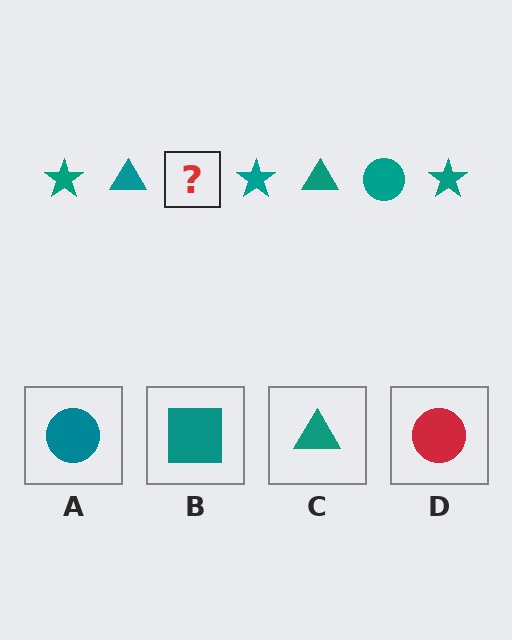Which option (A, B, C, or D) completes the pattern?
A.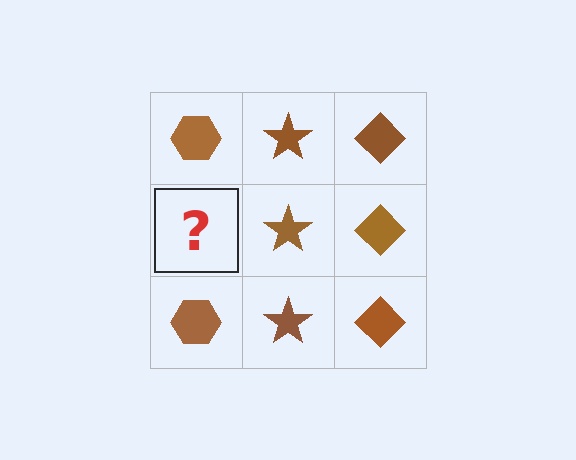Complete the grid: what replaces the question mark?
The question mark should be replaced with a brown hexagon.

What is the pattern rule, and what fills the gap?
The rule is that each column has a consistent shape. The gap should be filled with a brown hexagon.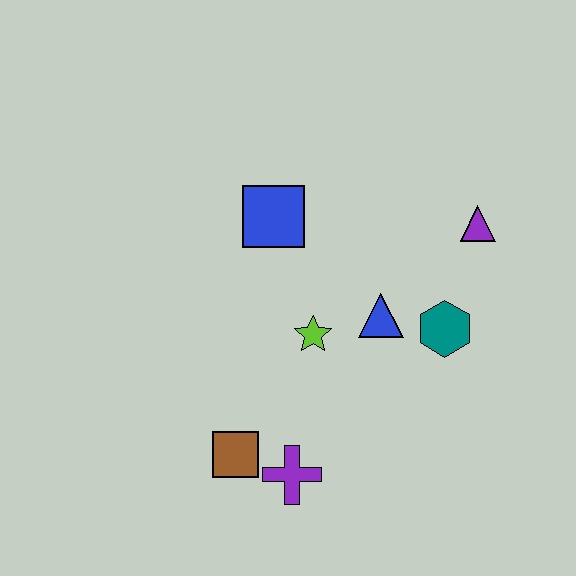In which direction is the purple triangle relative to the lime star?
The purple triangle is to the right of the lime star.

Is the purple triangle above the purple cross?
Yes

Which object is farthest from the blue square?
The purple cross is farthest from the blue square.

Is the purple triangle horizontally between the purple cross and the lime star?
No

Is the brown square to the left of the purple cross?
Yes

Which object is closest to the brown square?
The purple cross is closest to the brown square.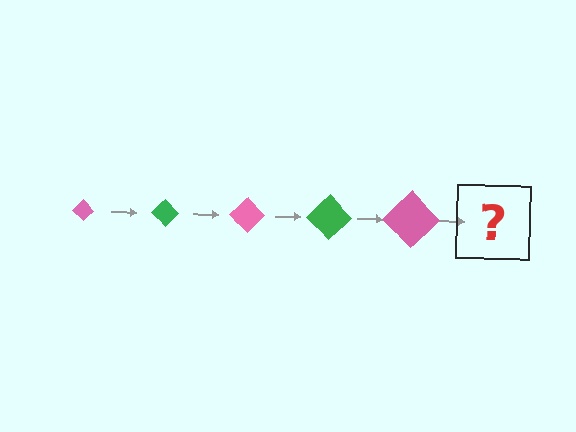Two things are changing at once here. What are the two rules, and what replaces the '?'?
The two rules are that the diamond grows larger each step and the color cycles through pink and green. The '?' should be a green diamond, larger than the previous one.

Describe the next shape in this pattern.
It should be a green diamond, larger than the previous one.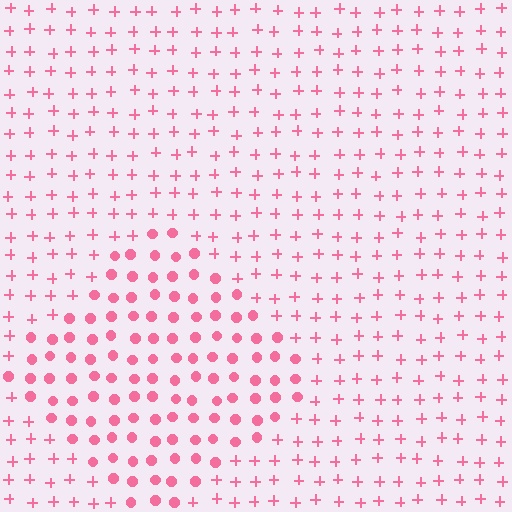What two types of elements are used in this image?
The image uses circles inside the diamond region and plus signs outside it.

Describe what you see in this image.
The image is filled with small pink elements arranged in a uniform grid. A diamond-shaped region contains circles, while the surrounding area contains plus signs. The boundary is defined purely by the change in element shape.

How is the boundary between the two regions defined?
The boundary is defined by a change in element shape: circles inside vs. plus signs outside. All elements share the same color and spacing.